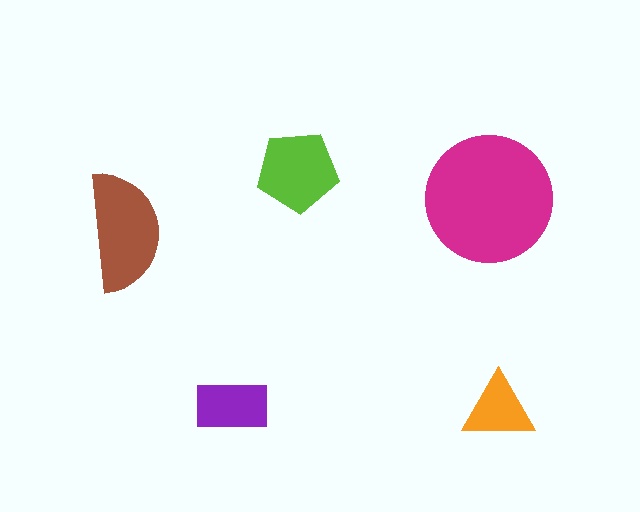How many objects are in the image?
There are 5 objects in the image.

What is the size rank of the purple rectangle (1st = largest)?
4th.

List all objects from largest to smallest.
The magenta circle, the brown semicircle, the lime pentagon, the purple rectangle, the orange triangle.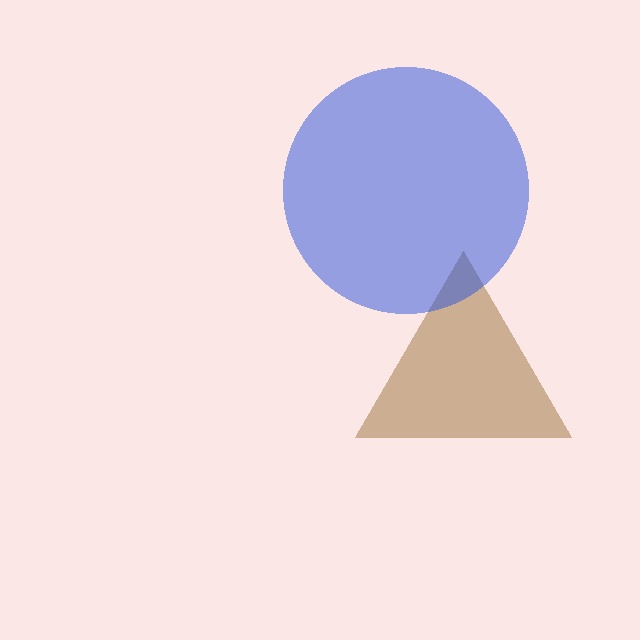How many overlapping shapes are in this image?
There are 2 overlapping shapes in the image.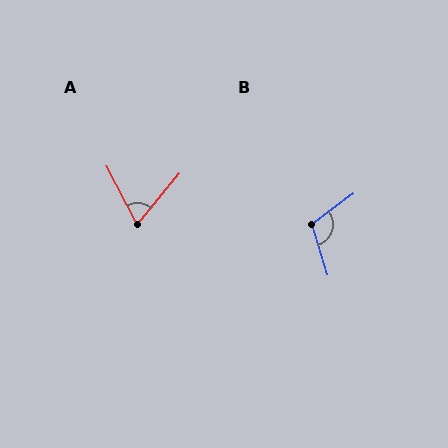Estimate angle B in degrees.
Approximately 109 degrees.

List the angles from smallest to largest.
A (67°), B (109°).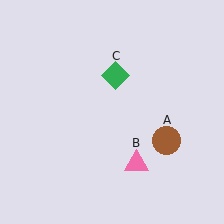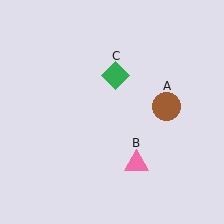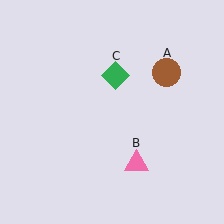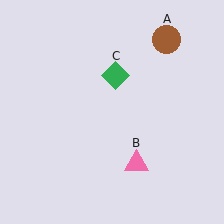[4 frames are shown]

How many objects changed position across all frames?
1 object changed position: brown circle (object A).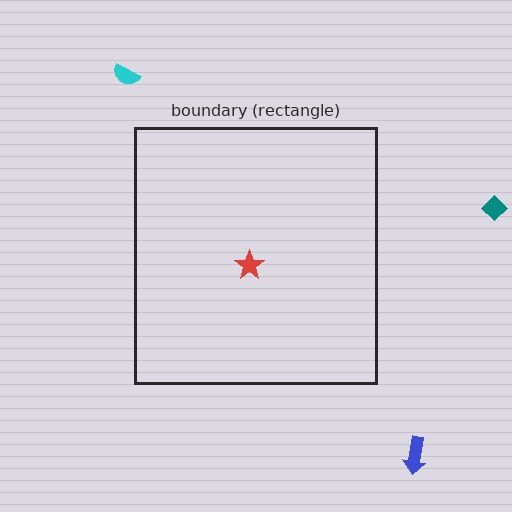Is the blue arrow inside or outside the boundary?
Outside.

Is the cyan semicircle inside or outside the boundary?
Outside.